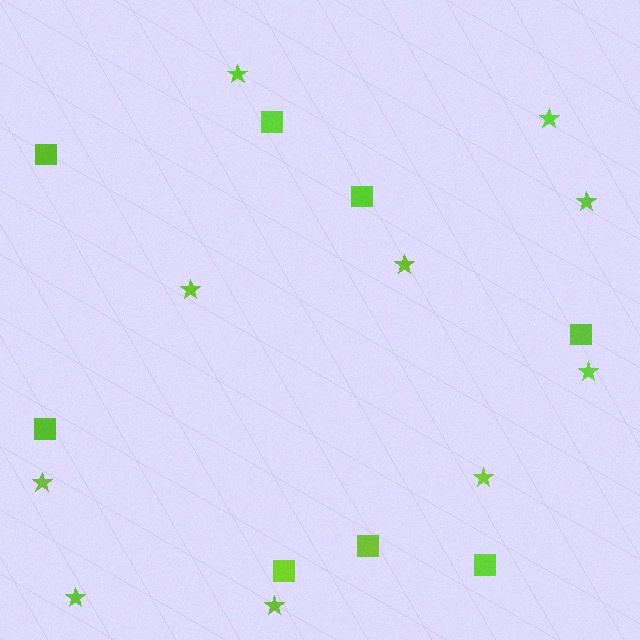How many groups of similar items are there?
There are 2 groups: one group of squares (8) and one group of stars (10).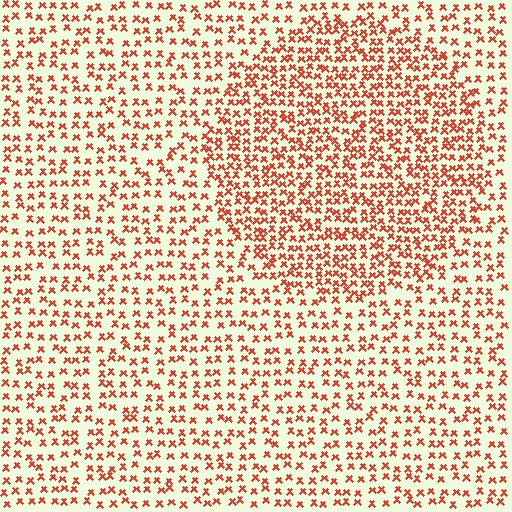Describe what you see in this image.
The image contains small red elements arranged at two different densities. A circle-shaped region is visible where the elements are more densely packed than the surrounding area.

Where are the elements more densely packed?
The elements are more densely packed inside the circle boundary.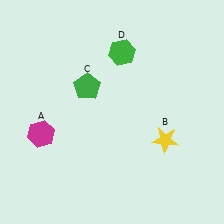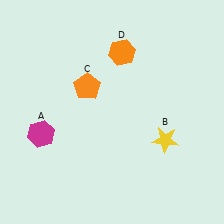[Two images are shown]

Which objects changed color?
C changed from green to orange. D changed from green to orange.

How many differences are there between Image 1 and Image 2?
There are 2 differences between the two images.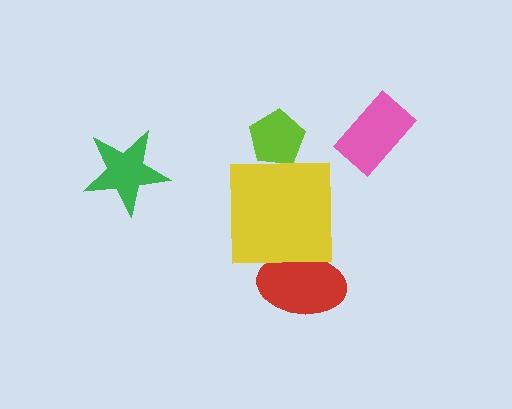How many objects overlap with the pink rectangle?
0 objects overlap with the pink rectangle.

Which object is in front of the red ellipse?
The yellow square is in front of the red ellipse.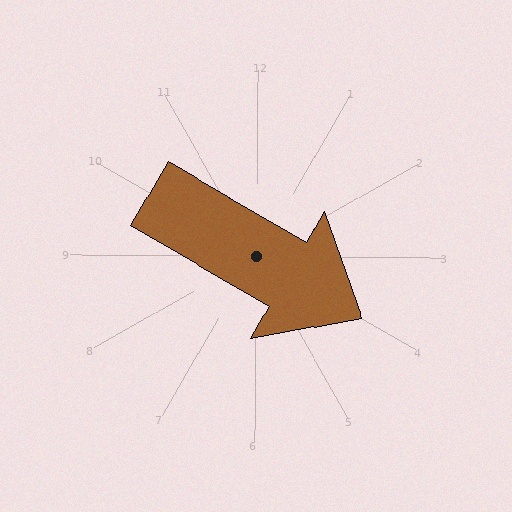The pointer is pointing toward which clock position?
Roughly 4 o'clock.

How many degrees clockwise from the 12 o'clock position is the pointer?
Approximately 120 degrees.